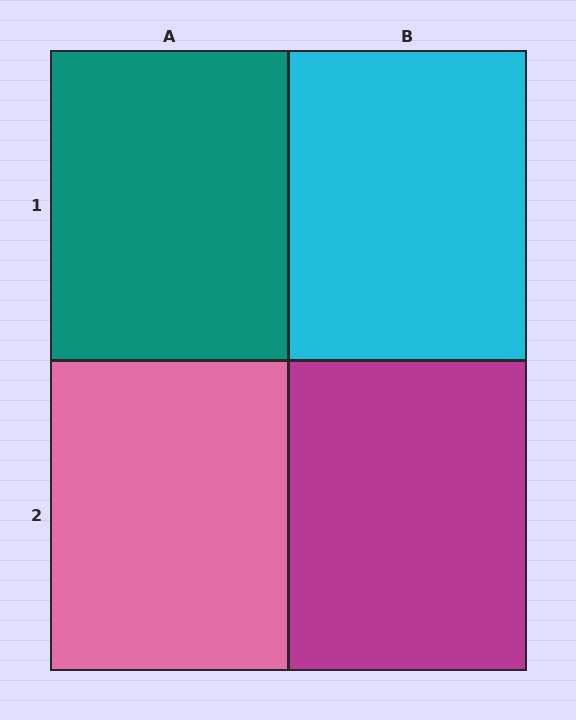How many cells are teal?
1 cell is teal.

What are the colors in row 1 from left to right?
Teal, cyan.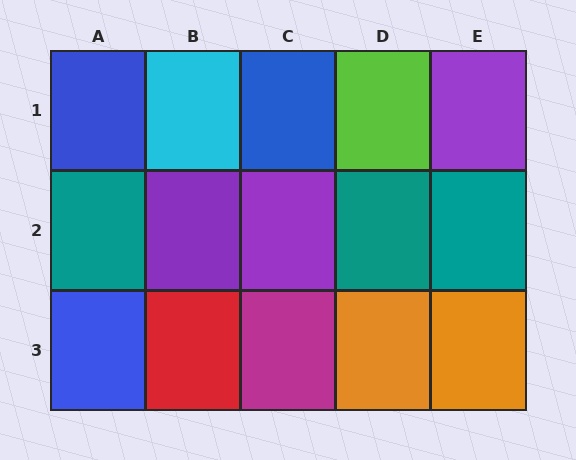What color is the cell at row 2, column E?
Teal.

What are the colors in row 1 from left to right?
Blue, cyan, blue, lime, purple.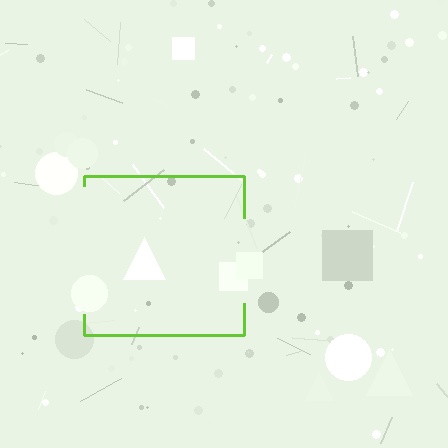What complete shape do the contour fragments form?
The contour fragments form a square.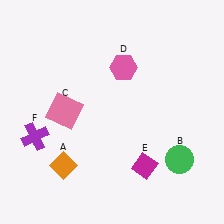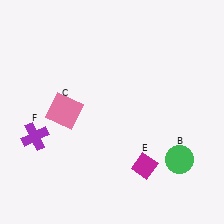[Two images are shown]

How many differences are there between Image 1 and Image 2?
There are 2 differences between the two images.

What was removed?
The orange diamond (A), the pink hexagon (D) were removed in Image 2.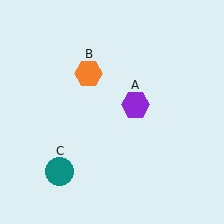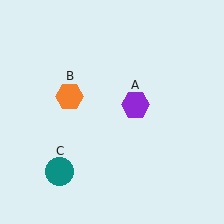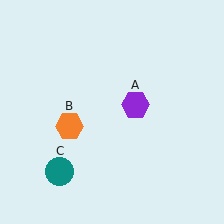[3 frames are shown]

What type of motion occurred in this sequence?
The orange hexagon (object B) rotated counterclockwise around the center of the scene.